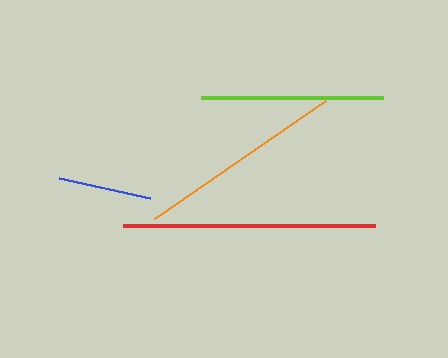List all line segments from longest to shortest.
From longest to shortest: red, orange, lime, blue.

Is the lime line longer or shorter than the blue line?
The lime line is longer than the blue line.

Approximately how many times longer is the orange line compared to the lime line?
The orange line is approximately 1.1 times the length of the lime line.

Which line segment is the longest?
The red line is the longest at approximately 252 pixels.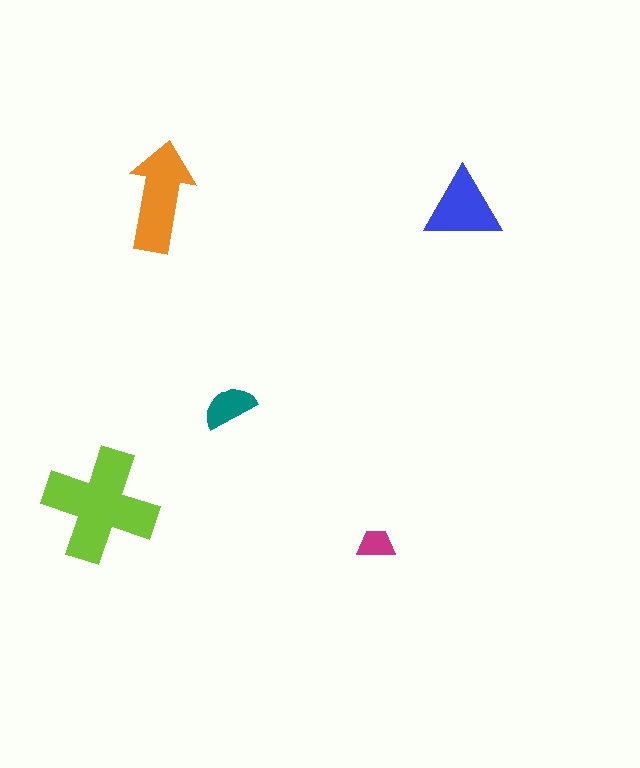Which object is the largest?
The lime cross.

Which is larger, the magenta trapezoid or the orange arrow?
The orange arrow.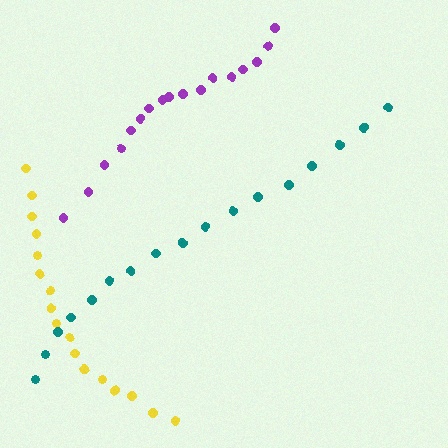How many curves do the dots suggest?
There are 3 distinct paths.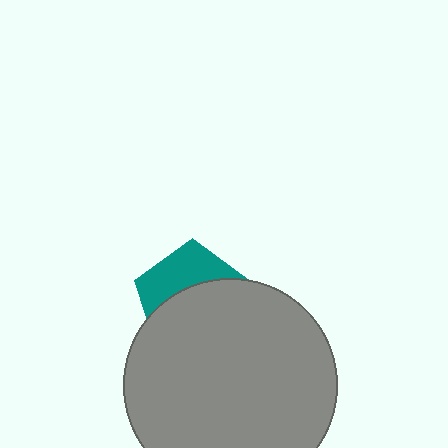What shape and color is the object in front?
The object in front is a gray circle.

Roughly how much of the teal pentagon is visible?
A small part of it is visible (roughly 39%).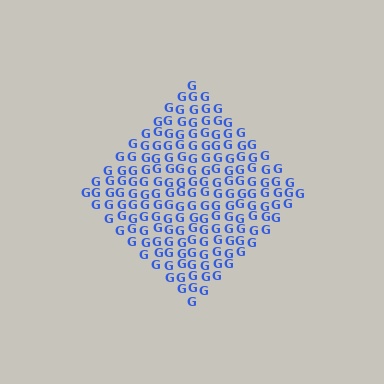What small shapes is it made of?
It is made of small letter G's.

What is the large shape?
The large shape is a diamond.